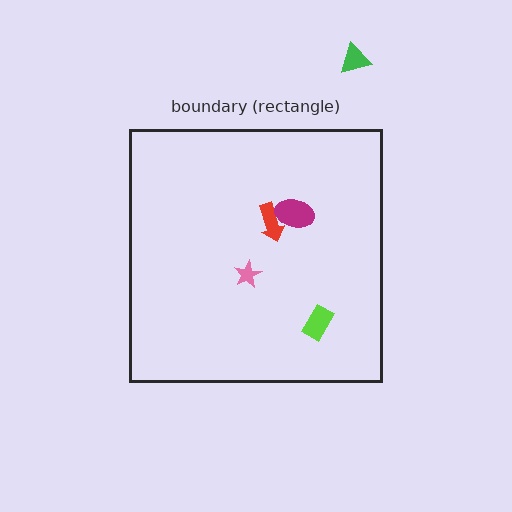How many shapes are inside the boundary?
4 inside, 1 outside.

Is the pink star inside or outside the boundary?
Inside.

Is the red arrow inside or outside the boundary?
Inside.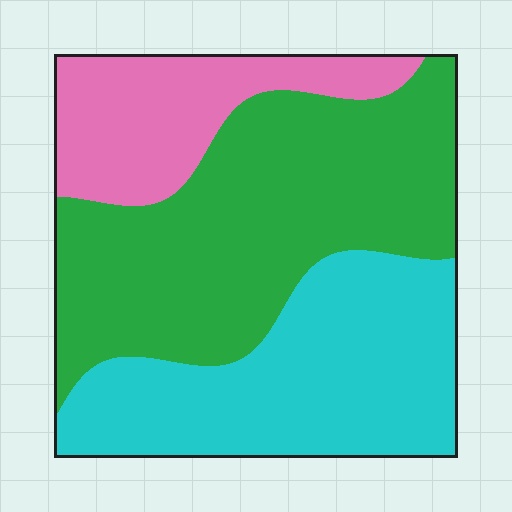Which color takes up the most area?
Green, at roughly 45%.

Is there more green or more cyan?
Green.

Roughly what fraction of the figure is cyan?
Cyan covers 35% of the figure.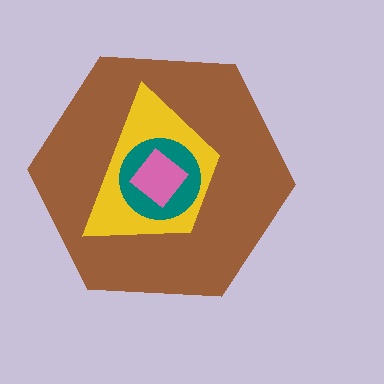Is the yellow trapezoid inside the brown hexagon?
Yes.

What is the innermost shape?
The pink diamond.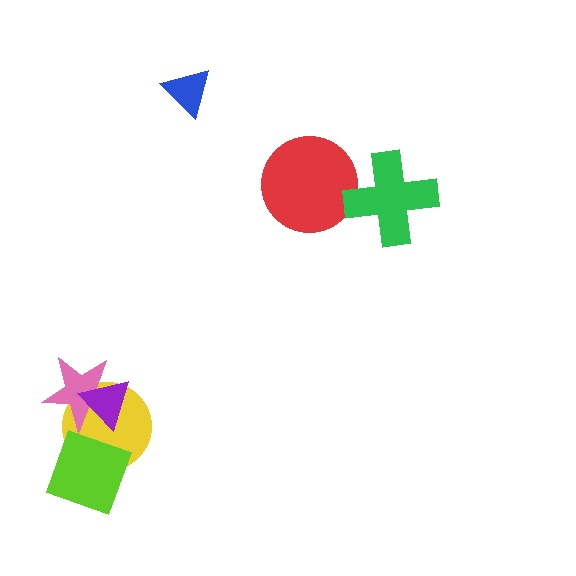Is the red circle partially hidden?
Yes, it is partially covered by another shape.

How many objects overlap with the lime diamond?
1 object overlaps with the lime diamond.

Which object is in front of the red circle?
The green cross is in front of the red circle.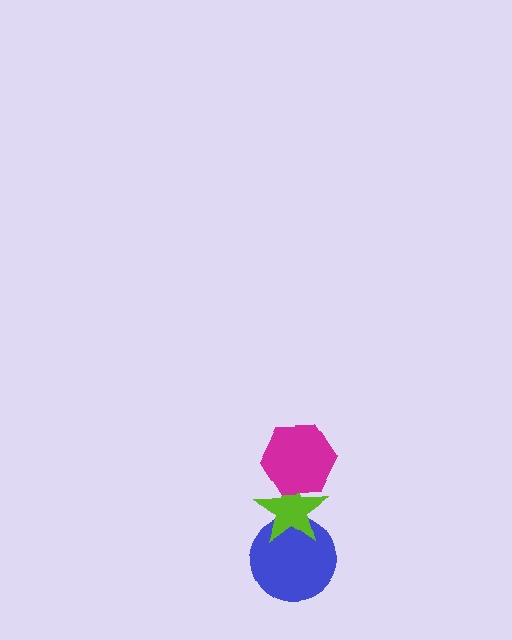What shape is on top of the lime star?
The magenta hexagon is on top of the lime star.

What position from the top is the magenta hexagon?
The magenta hexagon is 1st from the top.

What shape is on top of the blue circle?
The lime star is on top of the blue circle.